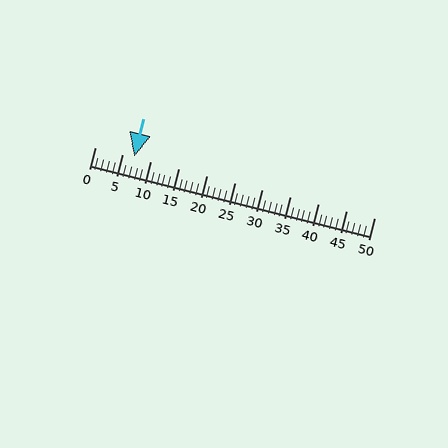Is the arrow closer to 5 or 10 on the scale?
The arrow is closer to 5.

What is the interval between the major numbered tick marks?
The major tick marks are spaced 5 units apart.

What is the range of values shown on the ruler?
The ruler shows values from 0 to 50.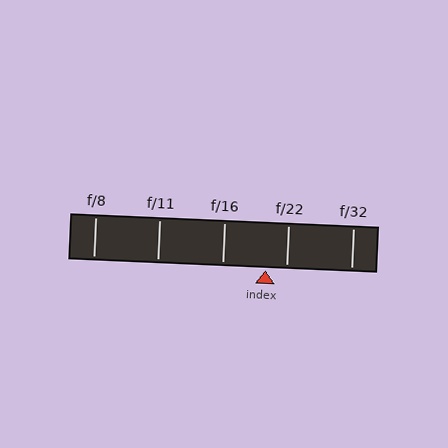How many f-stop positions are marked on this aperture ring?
There are 5 f-stop positions marked.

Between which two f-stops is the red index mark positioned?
The index mark is between f/16 and f/22.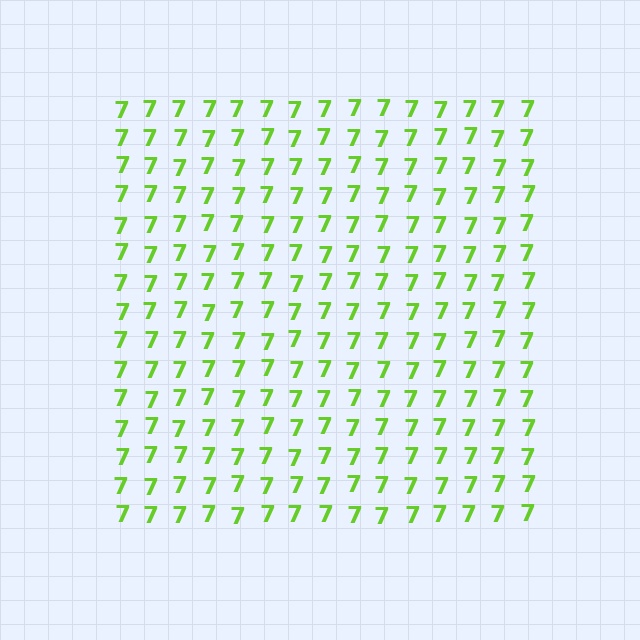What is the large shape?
The large shape is a square.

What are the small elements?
The small elements are digit 7's.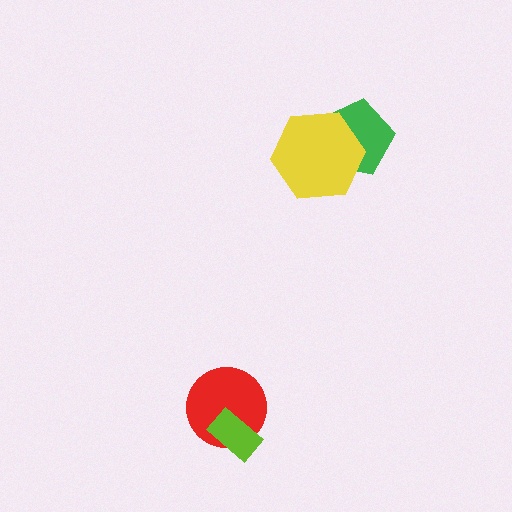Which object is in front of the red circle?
The lime rectangle is in front of the red circle.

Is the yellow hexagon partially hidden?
No, no other shape covers it.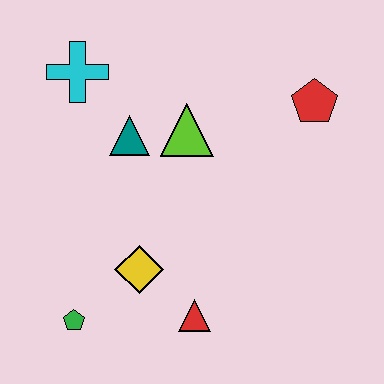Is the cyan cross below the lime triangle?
No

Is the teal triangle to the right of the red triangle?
No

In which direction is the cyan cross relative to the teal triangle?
The cyan cross is above the teal triangle.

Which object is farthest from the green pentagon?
The red pentagon is farthest from the green pentagon.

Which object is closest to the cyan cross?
The teal triangle is closest to the cyan cross.